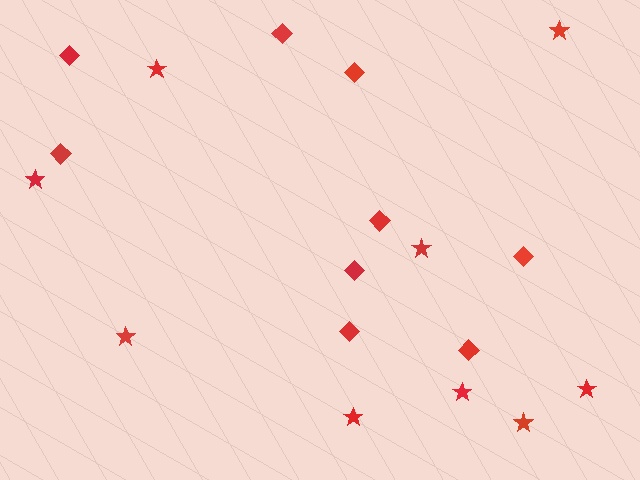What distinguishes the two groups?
There are 2 groups: one group of diamonds (9) and one group of stars (9).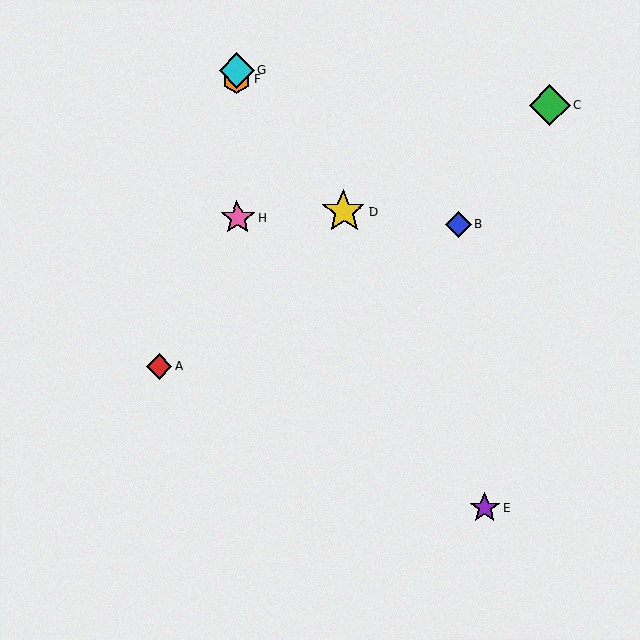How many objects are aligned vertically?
3 objects (F, G, H) are aligned vertically.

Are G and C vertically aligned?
No, G is at x≈237 and C is at x≈550.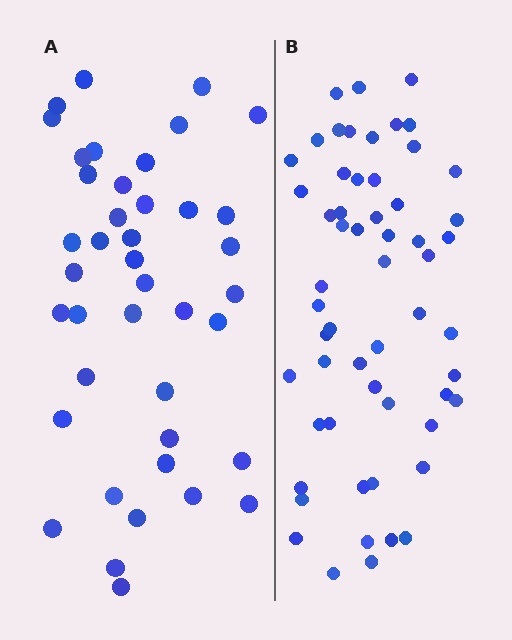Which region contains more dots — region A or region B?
Region B (the right region) has more dots.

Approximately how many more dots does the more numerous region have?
Region B has approximately 15 more dots than region A.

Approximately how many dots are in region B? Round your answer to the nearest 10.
About 60 dots. (The exact count is 57, which rounds to 60.)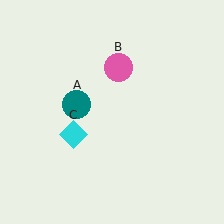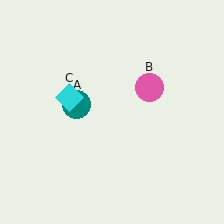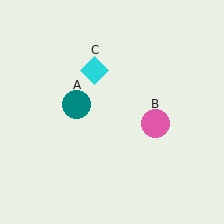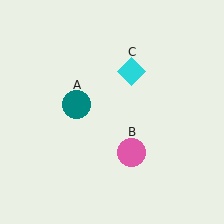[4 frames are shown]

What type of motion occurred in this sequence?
The pink circle (object B), cyan diamond (object C) rotated clockwise around the center of the scene.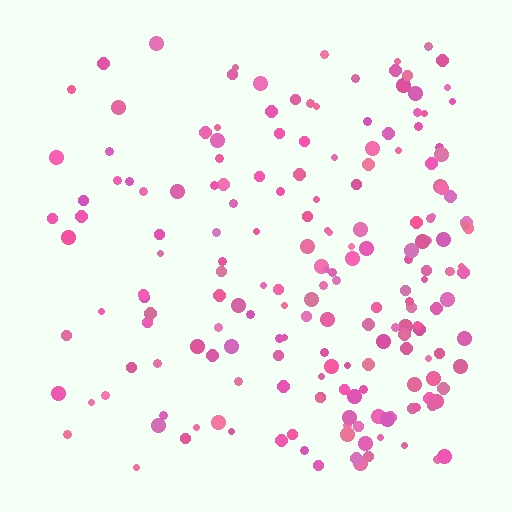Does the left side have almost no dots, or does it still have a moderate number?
Still a moderate number, just noticeably fewer than the right.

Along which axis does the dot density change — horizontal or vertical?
Horizontal.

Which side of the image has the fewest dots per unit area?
The left.